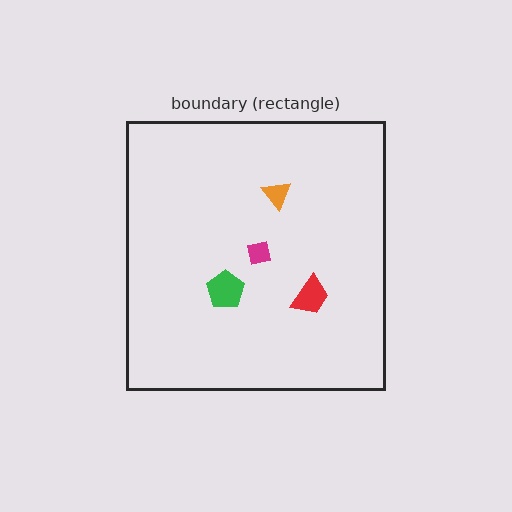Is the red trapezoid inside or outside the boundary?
Inside.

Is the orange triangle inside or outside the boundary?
Inside.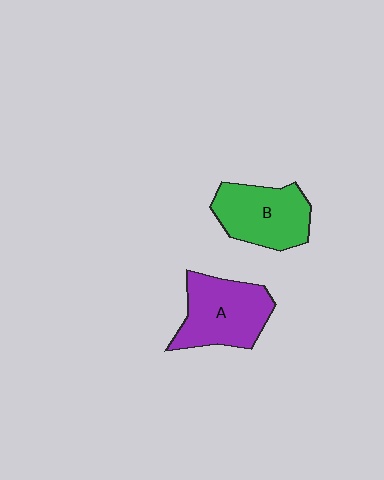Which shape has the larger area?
Shape A (purple).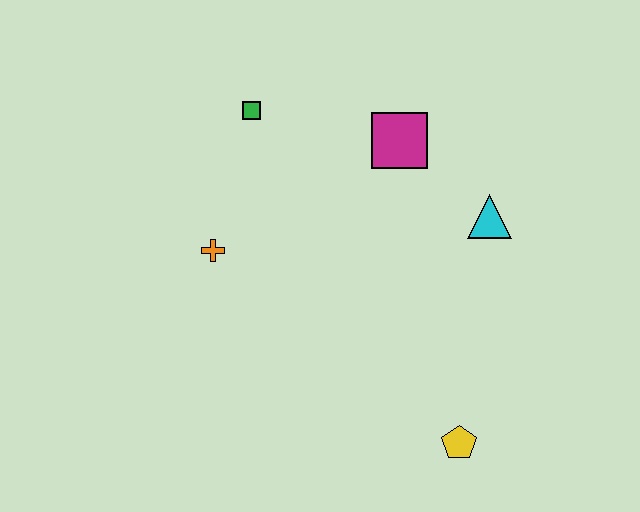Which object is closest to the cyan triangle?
The magenta square is closest to the cyan triangle.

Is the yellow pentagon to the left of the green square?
No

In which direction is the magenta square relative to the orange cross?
The magenta square is to the right of the orange cross.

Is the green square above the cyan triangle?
Yes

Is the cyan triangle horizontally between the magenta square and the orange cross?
No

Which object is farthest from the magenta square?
The yellow pentagon is farthest from the magenta square.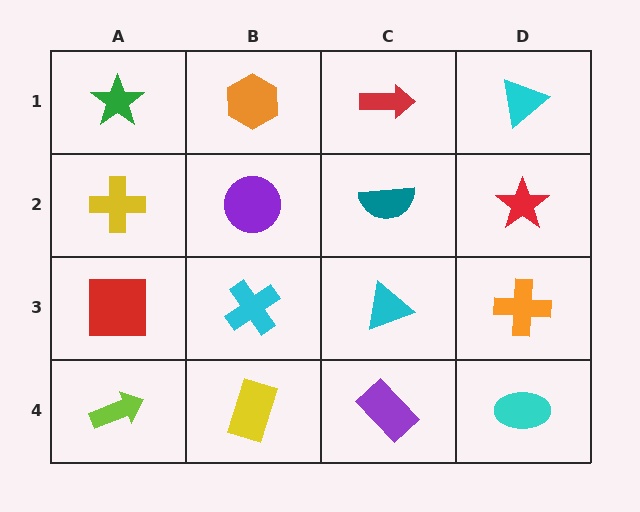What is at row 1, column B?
An orange hexagon.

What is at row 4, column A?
A lime arrow.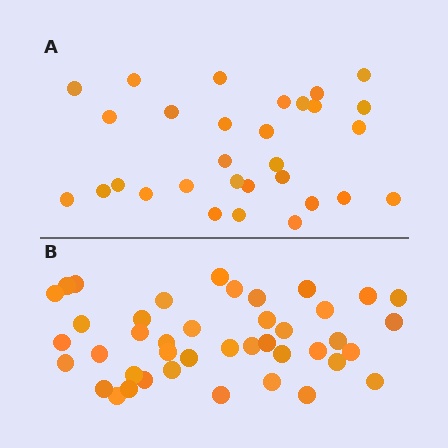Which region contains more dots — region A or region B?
Region B (the bottom region) has more dots.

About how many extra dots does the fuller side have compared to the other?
Region B has roughly 12 or so more dots than region A.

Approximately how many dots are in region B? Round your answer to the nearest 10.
About 40 dots. (The exact count is 42, which rounds to 40.)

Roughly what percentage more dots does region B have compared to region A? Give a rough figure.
About 40% more.